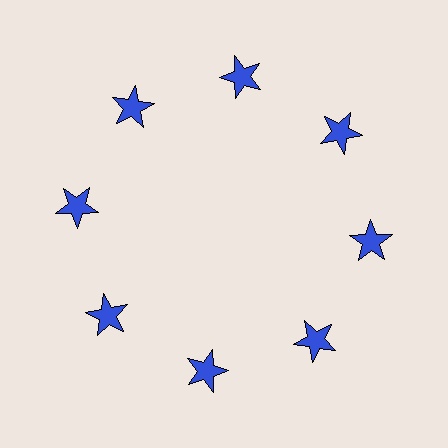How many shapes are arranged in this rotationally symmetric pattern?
There are 8 shapes, arranged in 8 groups of 1.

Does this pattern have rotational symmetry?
Yes, this pattern has 8-fold rotational symmetry. It looks the same after rotating 45 degrees around the center.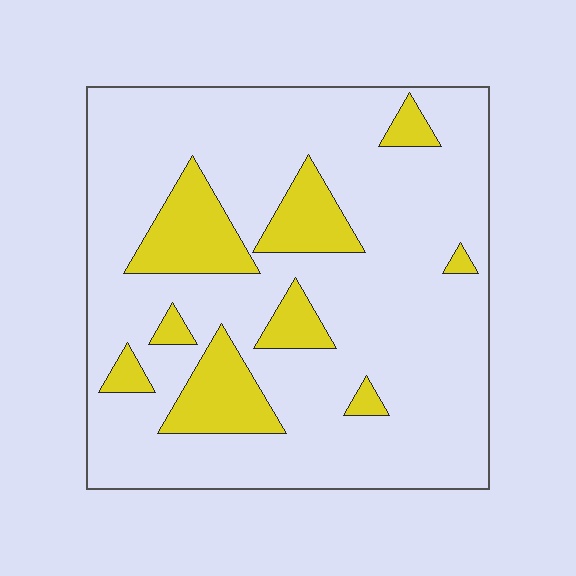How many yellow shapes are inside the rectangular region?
9.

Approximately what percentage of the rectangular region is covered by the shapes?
Approximately 20%.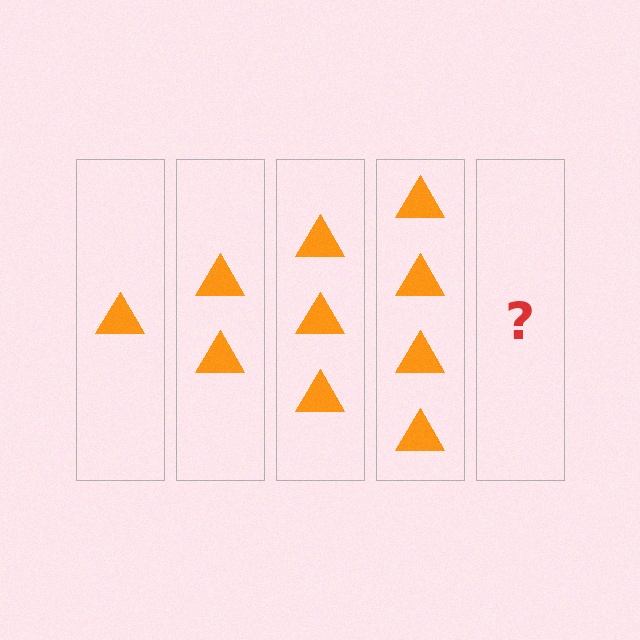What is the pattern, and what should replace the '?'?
The pattern is that each step adds one more triangle. The '?' should be 5 triangles.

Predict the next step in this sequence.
The next step is 5 triangles.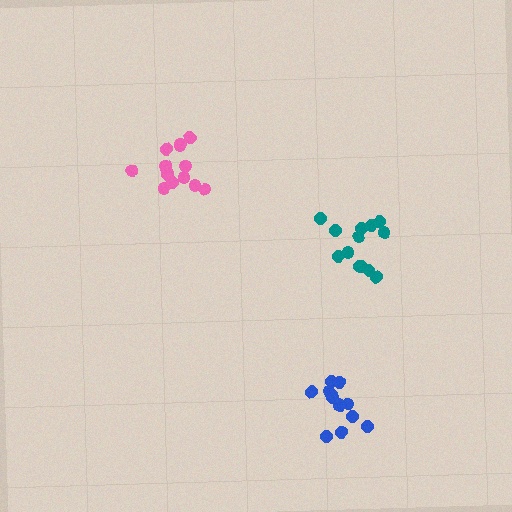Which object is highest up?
The pink cluster is topmost.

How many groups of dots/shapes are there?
There are 3 groups.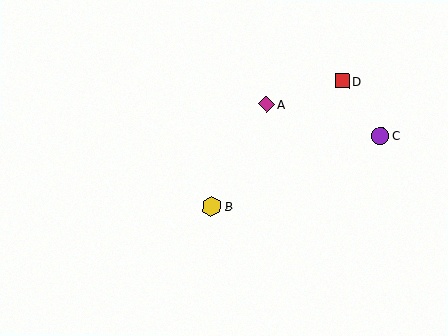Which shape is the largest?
The yellow hexagon (labeled B) is the largest.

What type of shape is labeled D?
Shape D is a red square.